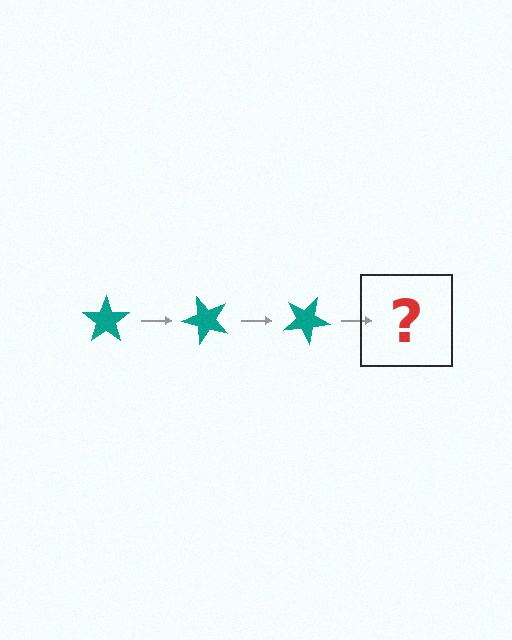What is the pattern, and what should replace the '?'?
The pattern is that the star rotates 50 degrees each step. The '?' should be a teal star rotated 150 degrees.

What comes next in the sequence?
The next element should be a teal star rotated 150 degrees.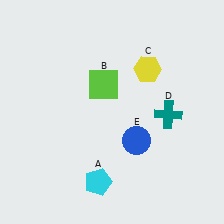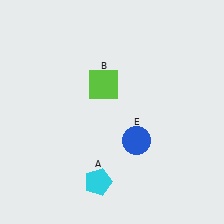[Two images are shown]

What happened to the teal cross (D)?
The teal cross (D) was removed in Image 2. It was in the bottom-right area of Image 1.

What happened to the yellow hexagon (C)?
The yellow hexagon (C) was removed in Image 2. It was in the top-right area of Image 1.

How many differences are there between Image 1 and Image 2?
There are 2 differences between the two images.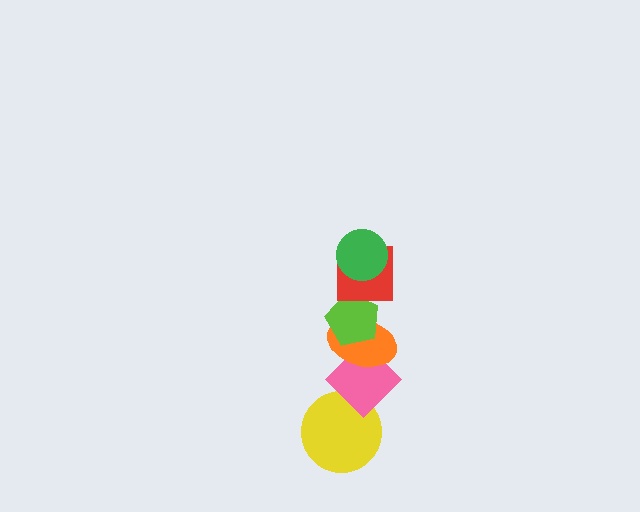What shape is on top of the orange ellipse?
The lime pentagon is on top of the orange ellipse.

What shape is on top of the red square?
The green circle is on top of the red square.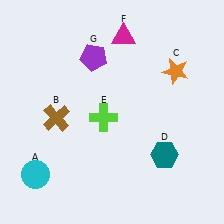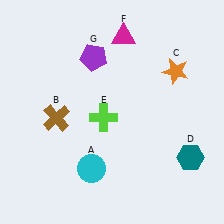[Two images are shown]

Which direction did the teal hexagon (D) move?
The teal hexagon (D) moved right.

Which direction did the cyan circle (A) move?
The cyan circle (A) moved right.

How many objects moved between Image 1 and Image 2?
2 objects moved between the two images.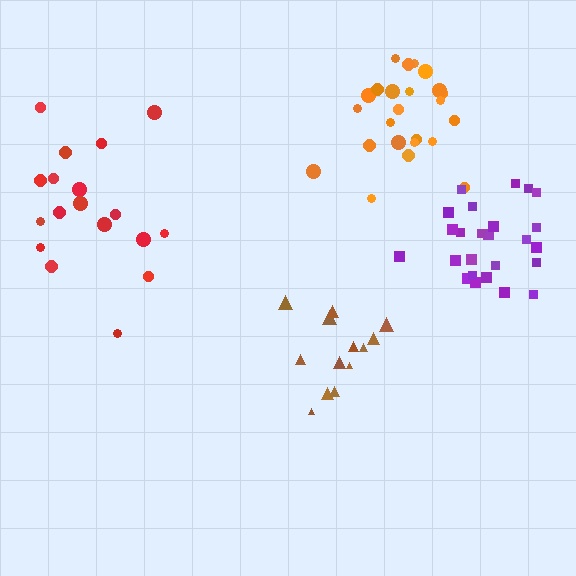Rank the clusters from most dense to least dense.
purple, orange, brown, red.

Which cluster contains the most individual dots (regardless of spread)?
Purple (25).